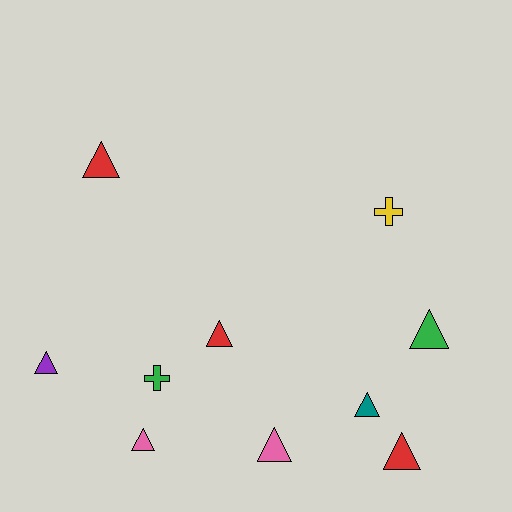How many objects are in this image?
There are 10 objects.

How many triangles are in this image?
There are 8 triangles.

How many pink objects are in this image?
There are 2 pink objects.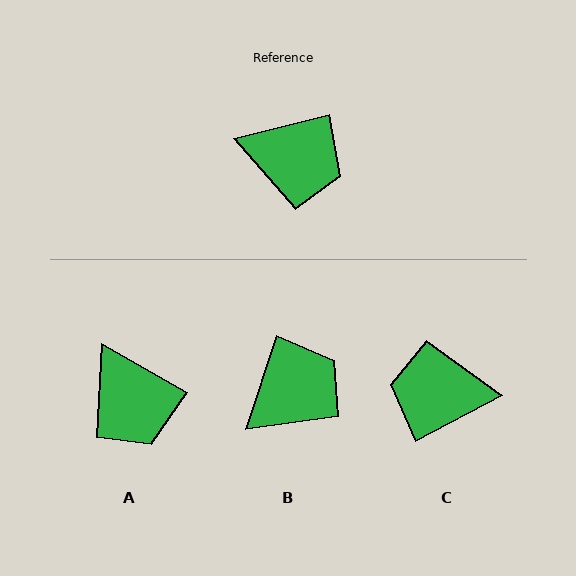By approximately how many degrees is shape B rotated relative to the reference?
Approximately 57 degrees counter-clockwise.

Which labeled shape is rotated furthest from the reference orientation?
C, about 167 degrees away.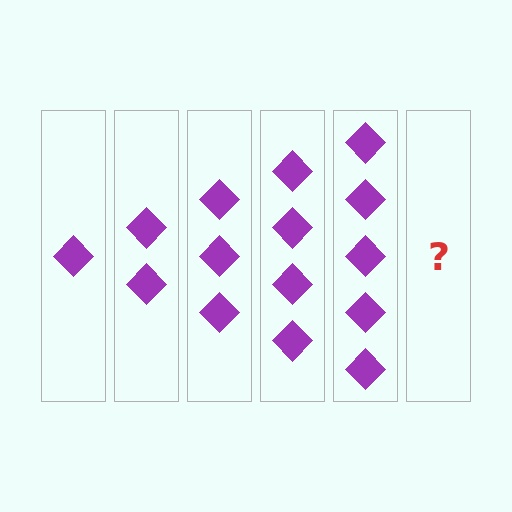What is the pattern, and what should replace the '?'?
The pattern is that each step adds one more diamond. The '?' should be 6 diamonds.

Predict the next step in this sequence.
The next step is 6 diamonds.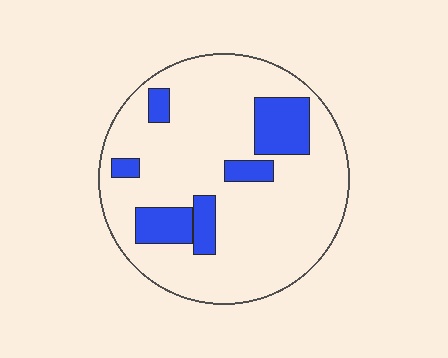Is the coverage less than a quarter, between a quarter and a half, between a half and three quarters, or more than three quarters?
Less than a quarter.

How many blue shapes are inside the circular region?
6.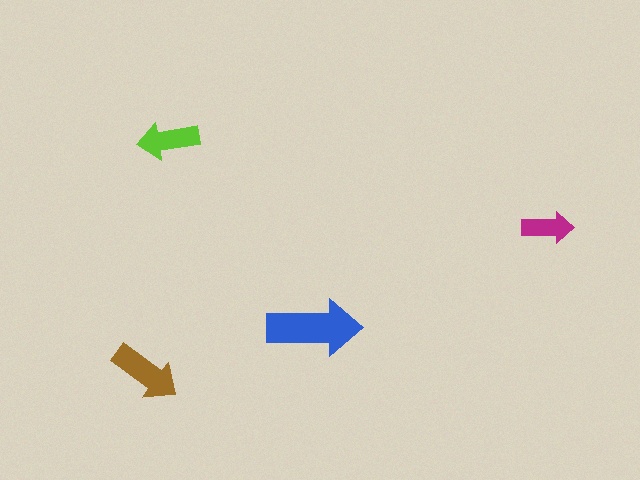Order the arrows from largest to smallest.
the blue one, the brown one, the lime one, the magenta one.